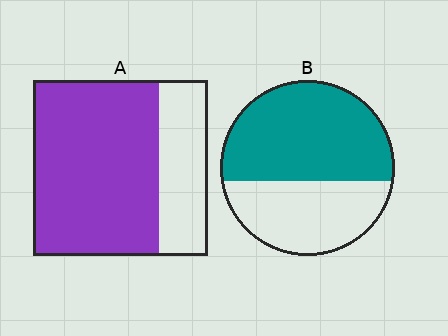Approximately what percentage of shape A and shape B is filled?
A is approximately 70% and B is approximately 60%.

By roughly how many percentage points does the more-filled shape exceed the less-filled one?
By roughly 15 percentage points (A over B).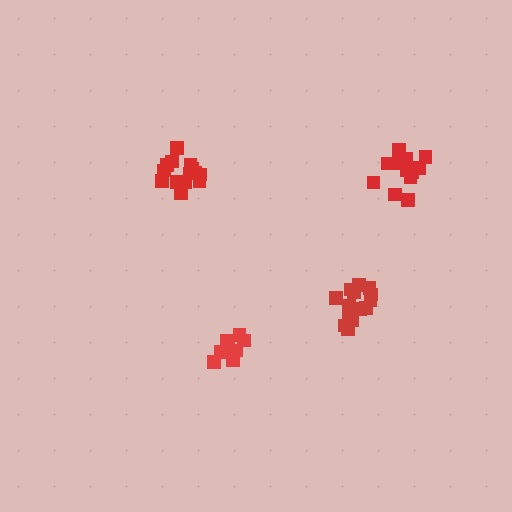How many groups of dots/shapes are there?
There are 4 groups.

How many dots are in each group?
Group 1: 9 dots, Group 2: 12 dots, Group 3: 14 dots, Group 4: 14 dots (49 total).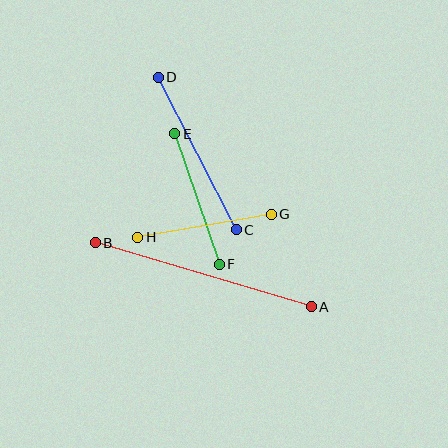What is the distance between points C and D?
The distance is approximately 172 pixels.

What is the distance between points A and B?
The distance is approximately 225 pixels.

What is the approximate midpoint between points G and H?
The midpoint is at approximately (204, 226) pixels.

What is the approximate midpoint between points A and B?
The midpoint is at approximately (203, 275) pixels.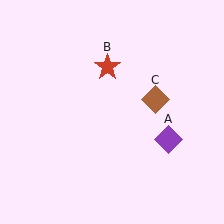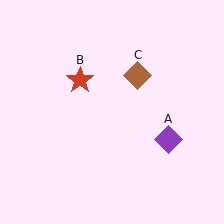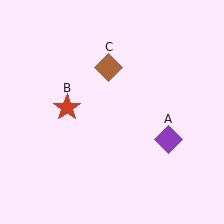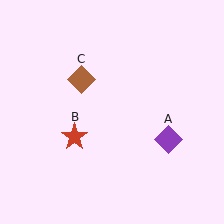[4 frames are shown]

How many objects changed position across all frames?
2 objects changed position: red star (object B), brown diamond (object C).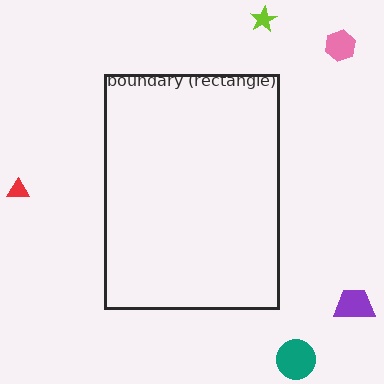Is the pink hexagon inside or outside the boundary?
Outside.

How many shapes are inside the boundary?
0 inside, 5 outside.